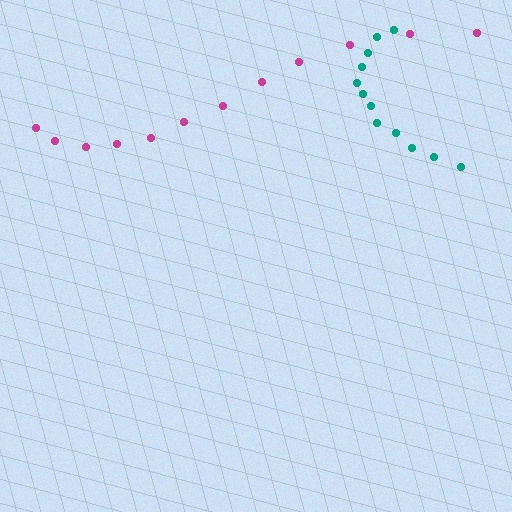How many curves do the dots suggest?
There are 2 distinct paths.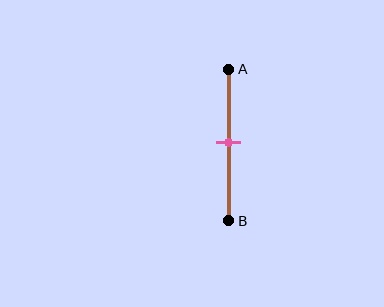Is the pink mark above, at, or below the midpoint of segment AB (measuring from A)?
The pink mark is approximately at the midpoint of segment AB.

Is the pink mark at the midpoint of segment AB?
Yes, the mark is approximately at the midpoint.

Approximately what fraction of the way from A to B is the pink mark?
The pink mark is approximately 50% of the way from A to B.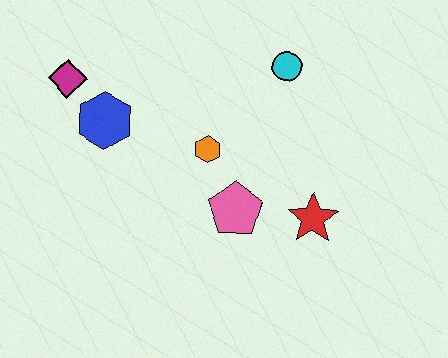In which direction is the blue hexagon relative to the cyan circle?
The blue hexagon is to the left of the cyan circle.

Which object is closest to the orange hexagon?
The pink pentagon is closest to the orange hexagon.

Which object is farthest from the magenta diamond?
The red star is farthest from the magenta diamond.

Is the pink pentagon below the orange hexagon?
Yes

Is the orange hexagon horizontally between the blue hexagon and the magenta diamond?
No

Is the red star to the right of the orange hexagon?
Yes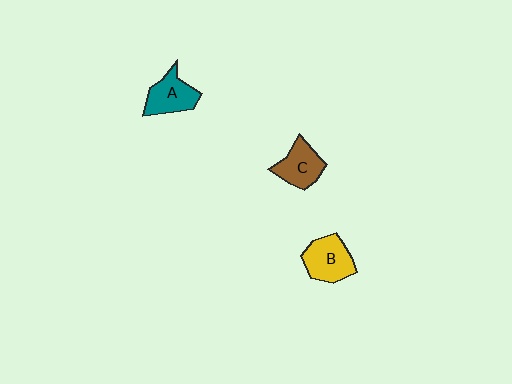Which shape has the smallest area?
Shape C (brown).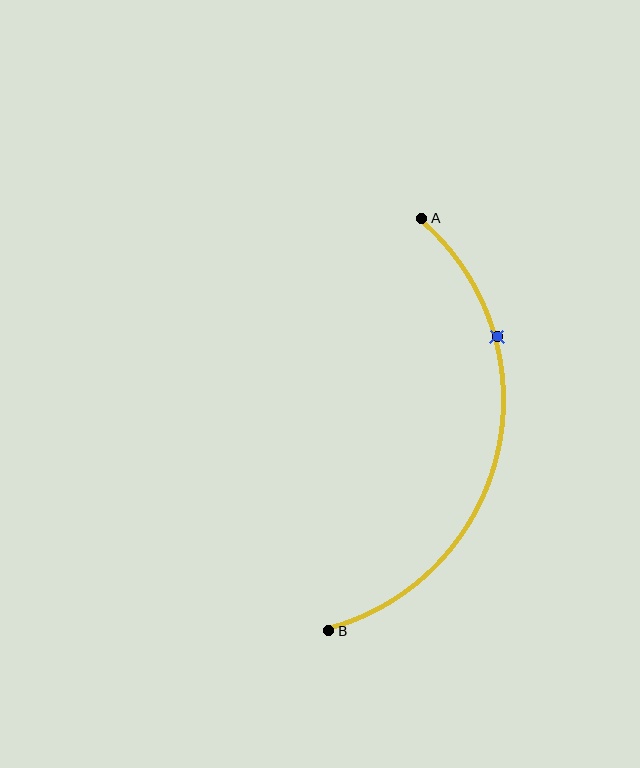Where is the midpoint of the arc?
The arc midpoint is the point on the curve farthest from the straight line joining A and B. It sits to the right of that line.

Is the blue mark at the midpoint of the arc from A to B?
No. The blue mark lies on the arc but is closer to endpoint A. The arc midpoint would be at the point on the curve equidistant along the arc from both A and B.